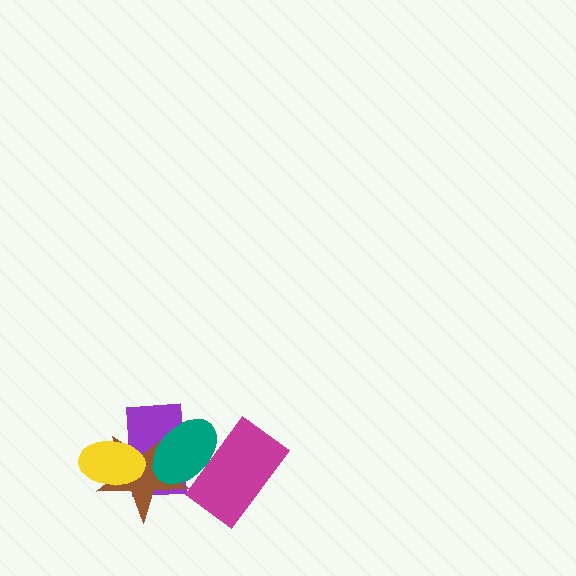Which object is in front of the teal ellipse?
The magenta rectangle is in front of the teal ellipse.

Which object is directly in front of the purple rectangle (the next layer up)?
The brown star is directly in front of the purple rectangle.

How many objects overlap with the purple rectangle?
4 objects overlap with the purple rectangle.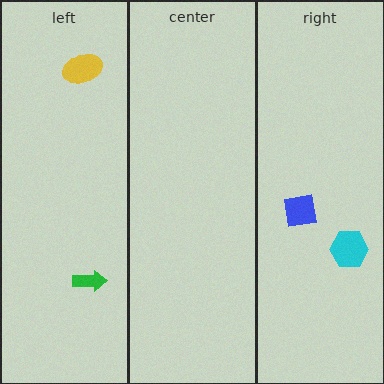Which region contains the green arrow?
The left region.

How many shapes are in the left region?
2.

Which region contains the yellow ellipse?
The left region.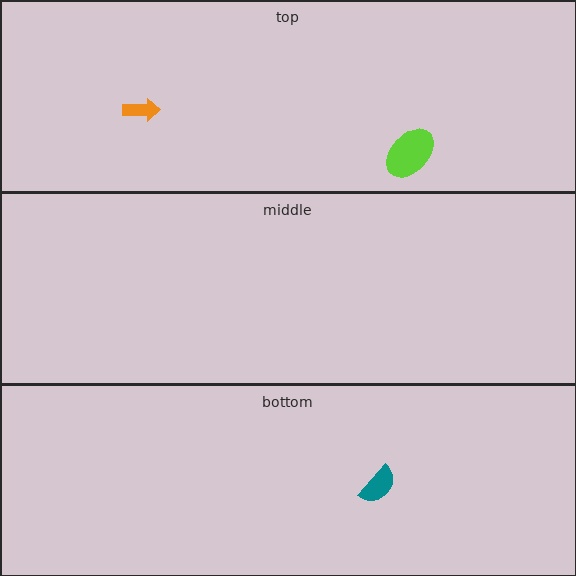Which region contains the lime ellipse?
The top region.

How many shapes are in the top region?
2.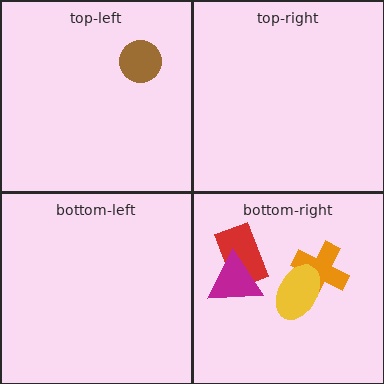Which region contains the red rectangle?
The bottom-right region.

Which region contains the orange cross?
The bottom-right region.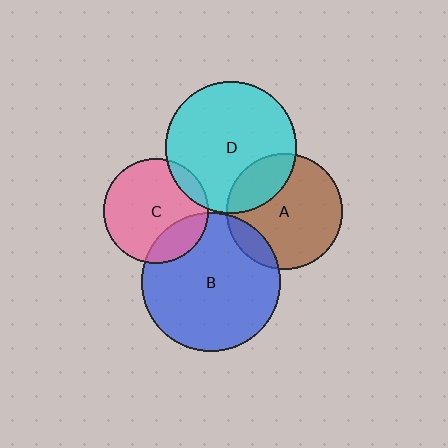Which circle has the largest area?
Circle B (blue).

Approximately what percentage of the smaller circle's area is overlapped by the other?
Approximately 25%.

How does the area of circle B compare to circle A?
Approximately 1.4 times.